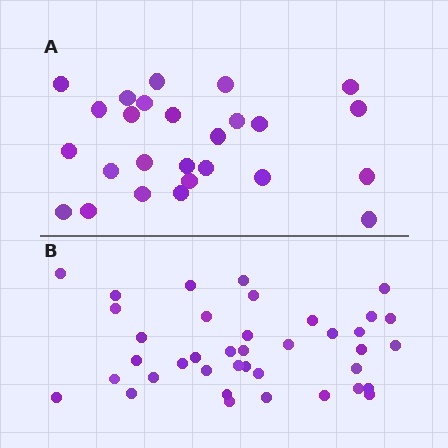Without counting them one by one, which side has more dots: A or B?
Region B (the bottom region) has more dots.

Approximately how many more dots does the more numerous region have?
Region B has approximately 15 more dots than region A.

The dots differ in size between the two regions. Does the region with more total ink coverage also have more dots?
No. Region A has more total ink coverage because its dots are larger, but region B actually contains more individual dots. Total area can be misleading — the number of items is what matters here.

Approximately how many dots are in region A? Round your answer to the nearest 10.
About 30 dots. (The exact count is 26, which rounds to 30.)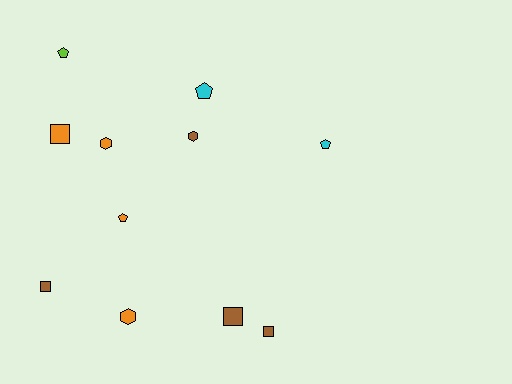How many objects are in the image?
There are 11 objects.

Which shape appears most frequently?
Pentagon, with 4 objects.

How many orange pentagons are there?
There is 1 orange pentagon.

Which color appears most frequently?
Orange, with 4 objects.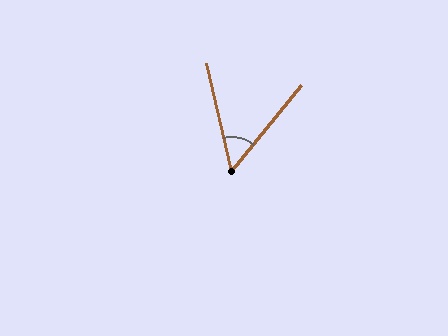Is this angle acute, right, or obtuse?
It is acute.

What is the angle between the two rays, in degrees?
Approximately 52 degrees.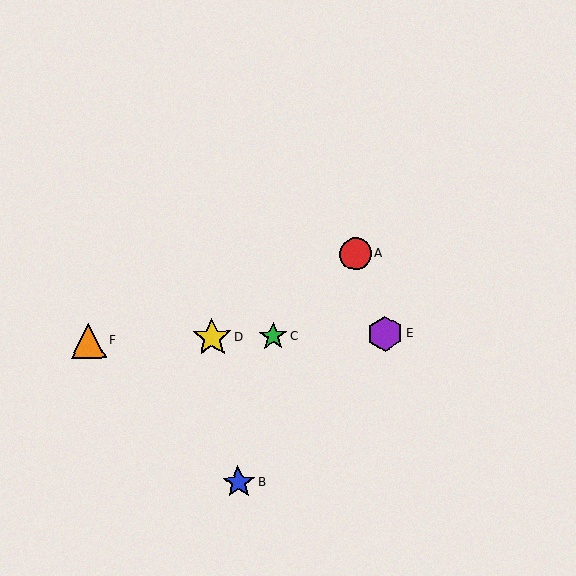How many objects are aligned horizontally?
4 objects (C, D, E, F) are aligned horizontally.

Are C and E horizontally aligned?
Yes, both are at y≈336.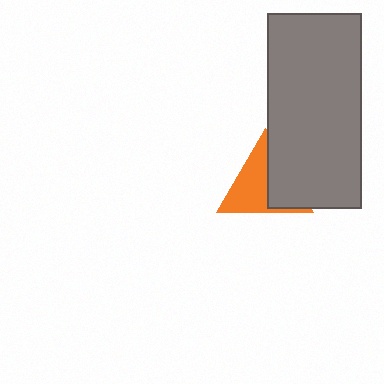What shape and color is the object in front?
The object in front is a gray rectangle.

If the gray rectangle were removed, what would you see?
You would see the complete orange triangle.